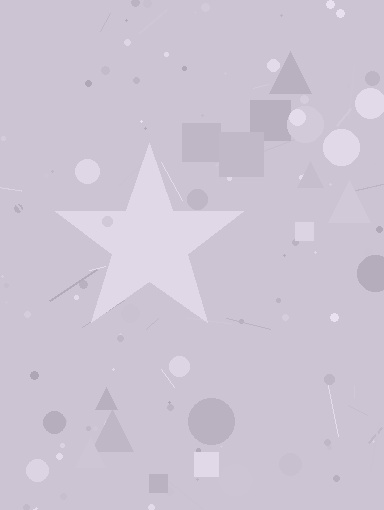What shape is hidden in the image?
A star is hidden in the image.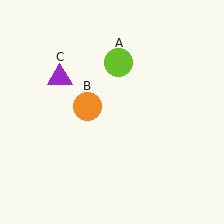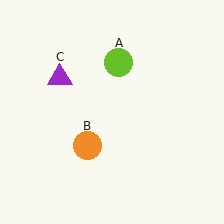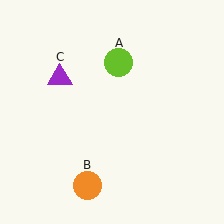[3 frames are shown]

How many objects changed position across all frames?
1 object changed position: orange circle (object B).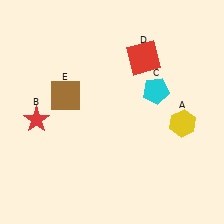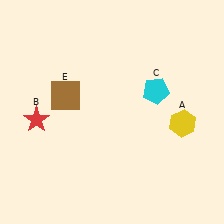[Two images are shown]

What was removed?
The red square (D) was removed in Image 2.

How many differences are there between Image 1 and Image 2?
There is 1 difference between the two images.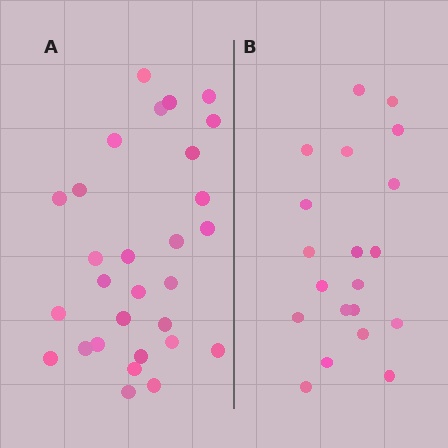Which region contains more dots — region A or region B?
Region A (the left region) has more dots.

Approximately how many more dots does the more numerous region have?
Region A has roughly 8 or so more dots than region B.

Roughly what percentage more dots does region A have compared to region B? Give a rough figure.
About 45% more.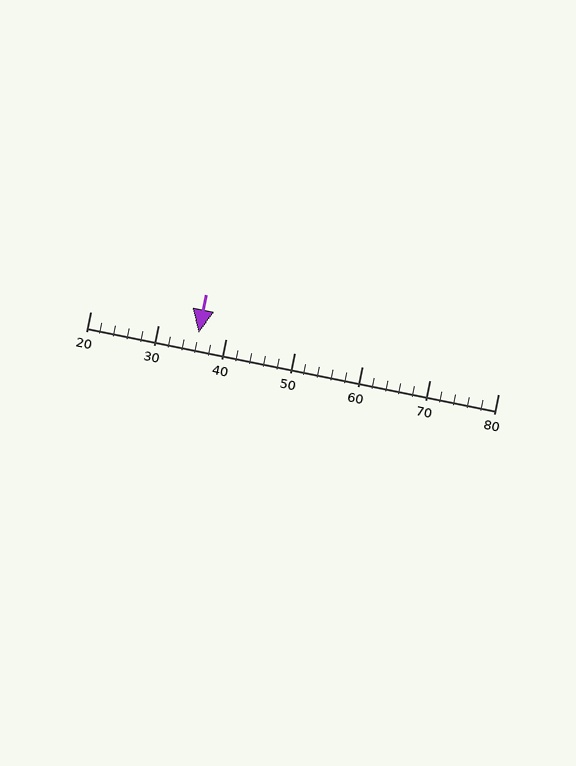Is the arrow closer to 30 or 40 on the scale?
The arrow is closer to 40.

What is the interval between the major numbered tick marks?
The major tick marks are spaced 10 units apart.